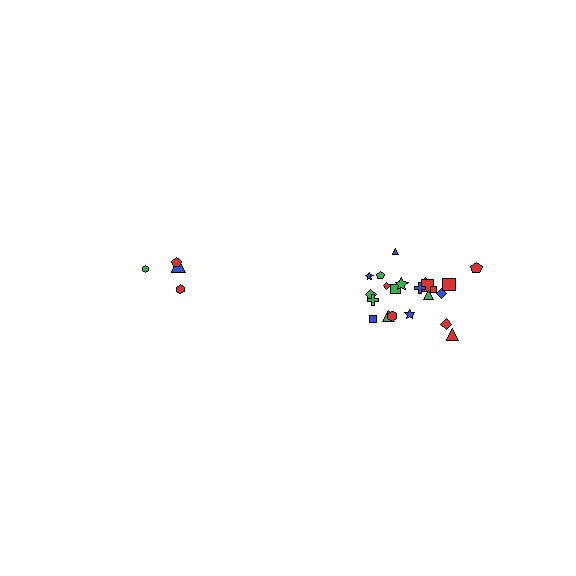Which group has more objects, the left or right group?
The right group.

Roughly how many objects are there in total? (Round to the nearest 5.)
Roughly 25 objects in total.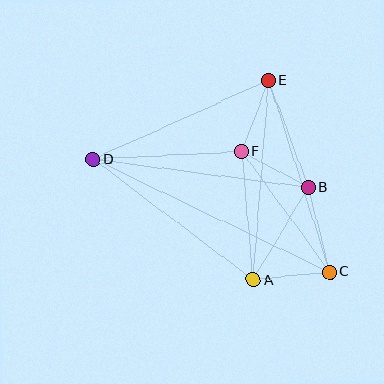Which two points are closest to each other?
Points B and F are closest to each other.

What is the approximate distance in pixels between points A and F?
The distance between A and F is approximately 129 pixels.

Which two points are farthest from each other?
Points C and D are farthest from each other.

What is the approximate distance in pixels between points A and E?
The distance between A and E is approximately 200 pixels.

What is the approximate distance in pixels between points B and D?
The distance between B and D is approximately 216 pixels.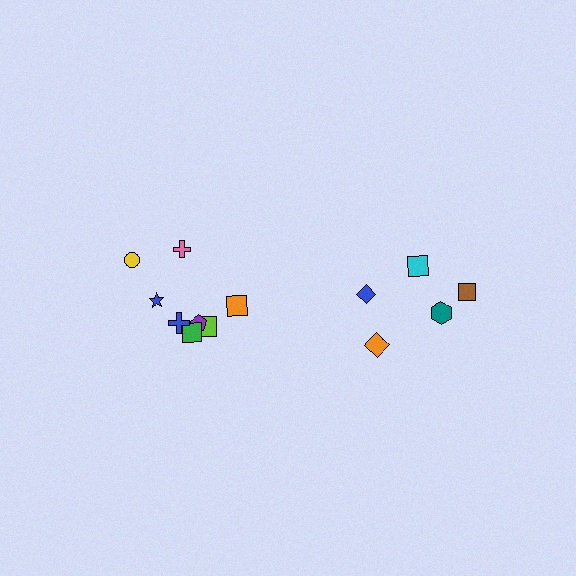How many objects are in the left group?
There are 8 objects.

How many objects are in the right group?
There are 5 objects.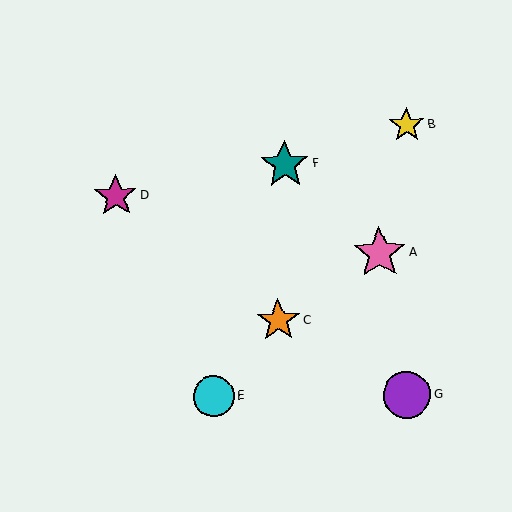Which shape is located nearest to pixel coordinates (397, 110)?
The yellow star (labeled B) at (407, 125) is nearest to that location.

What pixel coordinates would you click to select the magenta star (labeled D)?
Click at (116, 196) to select the magenta star D.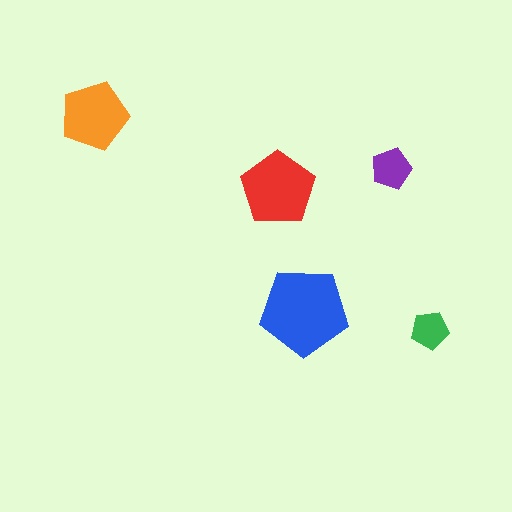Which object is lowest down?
The green pentagon is bottommost.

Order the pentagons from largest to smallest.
the blue one, the red one, the orange one, the purple one, the green one.